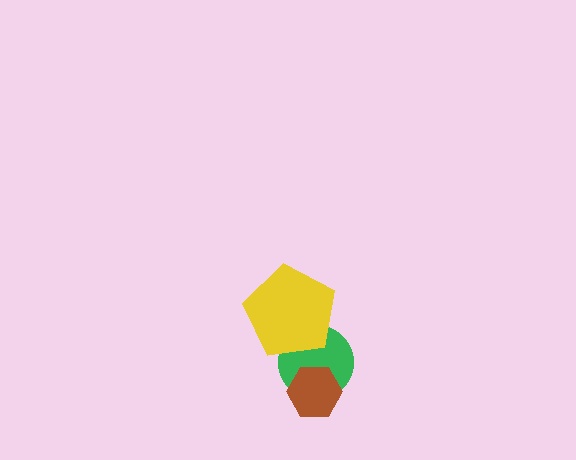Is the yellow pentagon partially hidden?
No, no other shape covers it.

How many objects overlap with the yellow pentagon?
1 object overlaps with the yellow pentagon.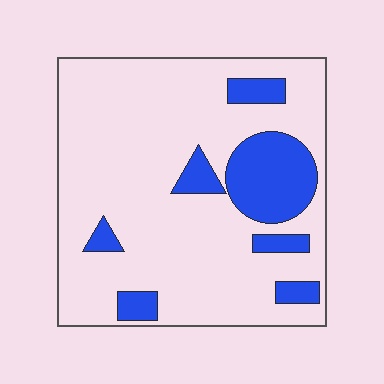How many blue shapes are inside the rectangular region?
7.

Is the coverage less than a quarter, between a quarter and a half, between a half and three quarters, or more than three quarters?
Less than a quarter.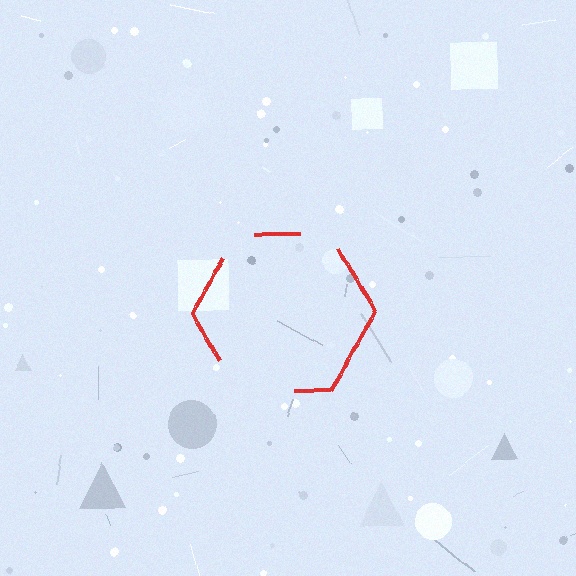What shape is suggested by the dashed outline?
The dashed outline suggests a hexagon.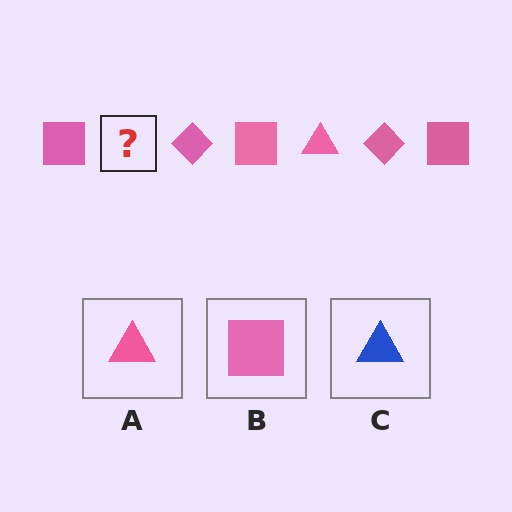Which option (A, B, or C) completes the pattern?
A.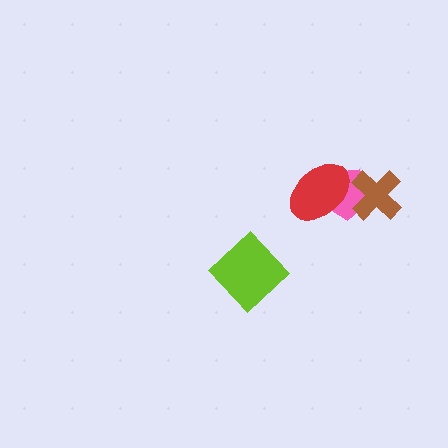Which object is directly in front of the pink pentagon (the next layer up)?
The brown cross is directly in front of the pink pentagon.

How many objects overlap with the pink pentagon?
2 objects overlap with the pink pentagon.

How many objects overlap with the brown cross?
1 object overlaps with the brown cross.